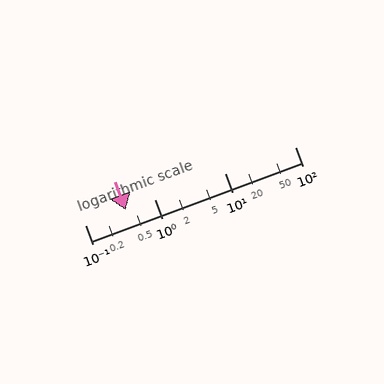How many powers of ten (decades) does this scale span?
The scale spans 3 decades, from 0.1 to 100.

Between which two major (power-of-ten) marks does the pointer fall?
The pointer is between 0.1 and 1.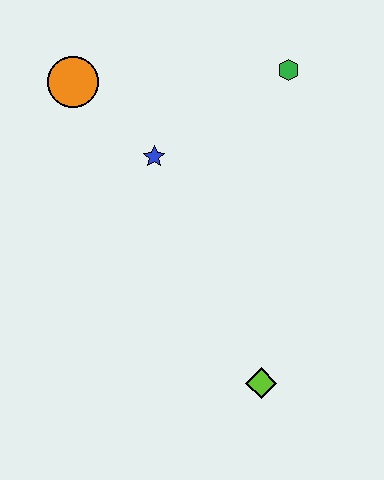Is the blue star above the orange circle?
No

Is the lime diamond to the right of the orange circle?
Yes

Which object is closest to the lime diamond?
The blue star is closest to the lime diamond.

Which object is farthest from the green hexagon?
The lime diamond is farthest from the green hexagon.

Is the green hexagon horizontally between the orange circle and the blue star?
No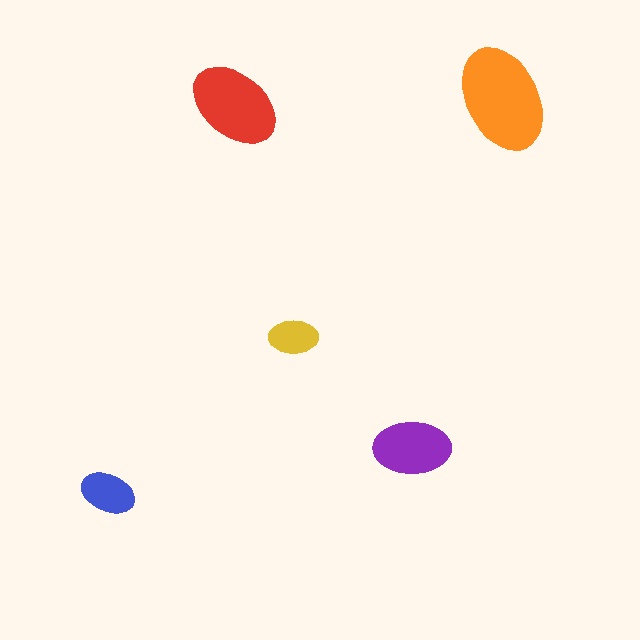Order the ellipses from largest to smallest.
the orange one, the red one, the purple one, the blue one, the yellow one.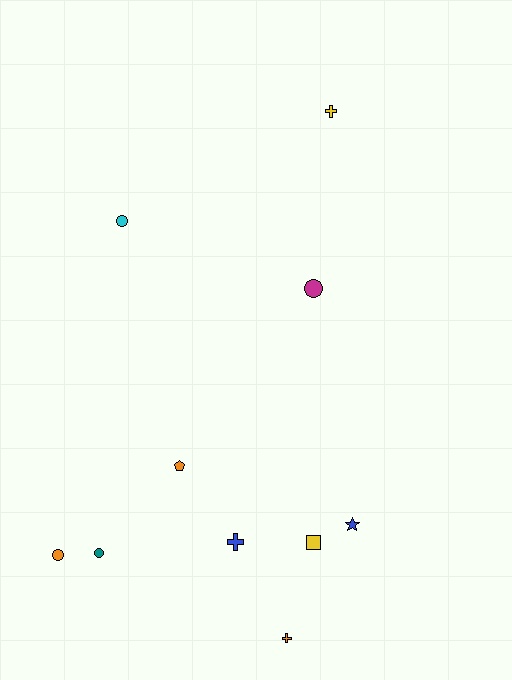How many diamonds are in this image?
There are no diamonds.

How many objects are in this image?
There are 10 objects.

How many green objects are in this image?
There are no green objects.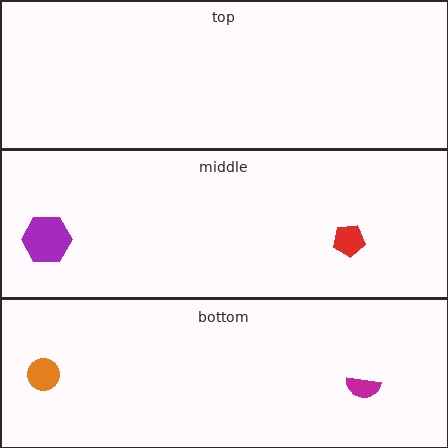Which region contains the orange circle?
The bottom region.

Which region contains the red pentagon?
The middle region.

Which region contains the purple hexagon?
The middle region.